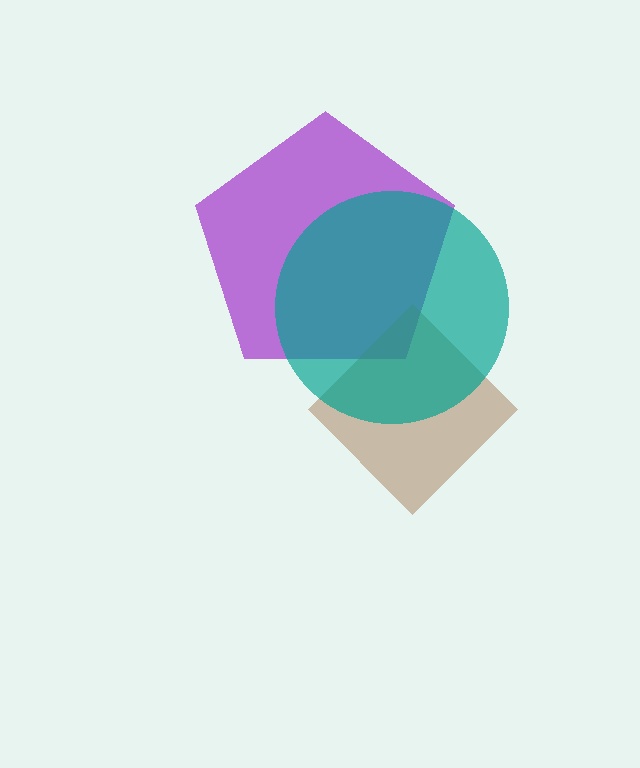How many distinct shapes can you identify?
There are 3 distinct shapes: a purple pentagon, a brown diamond, a teal circle.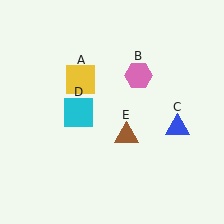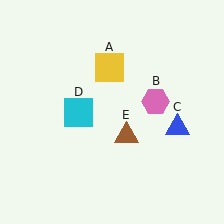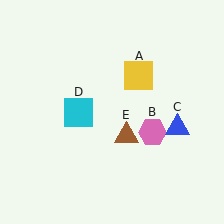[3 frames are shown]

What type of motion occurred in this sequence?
The yellow square (object A), pink hexagon (object B) rotated clockwise around the center of the scene.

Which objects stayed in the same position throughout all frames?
Blue triangle (object C) and cyan square (object D) and brown triangle (object E) remained stationary.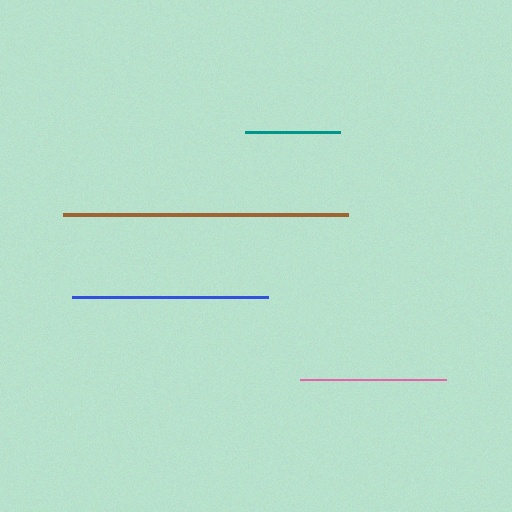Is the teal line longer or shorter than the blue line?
The blue line is longer than the teal line.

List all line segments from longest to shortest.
From longest to shortest: brown, blue, pink, teal.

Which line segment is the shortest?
The teal line is the shortest at approximately 95 pixels.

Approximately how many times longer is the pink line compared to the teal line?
The pink line is approximately 1.5 times the length of the teal line.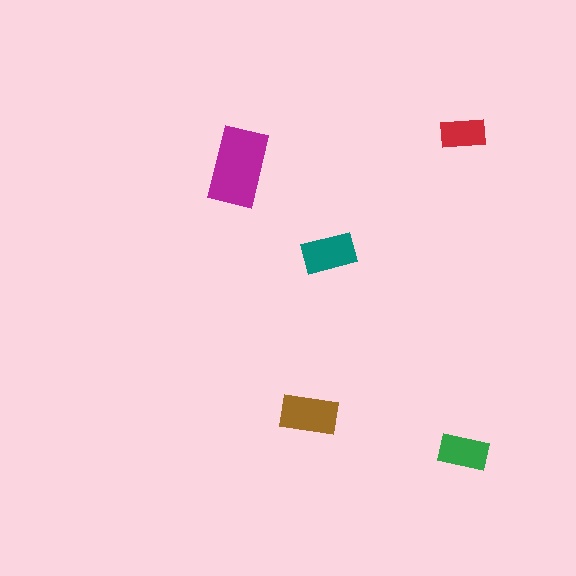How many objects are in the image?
There are 5 objects in the image.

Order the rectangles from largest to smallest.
the magenta one, the brown one, the teal one, the green one, the red one.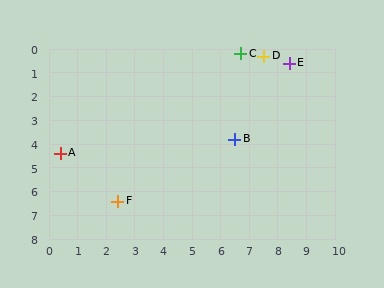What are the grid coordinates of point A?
Point A is at approximately (0.4, 4.4).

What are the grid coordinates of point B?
Point B is at approximately (6.5, 3.8).